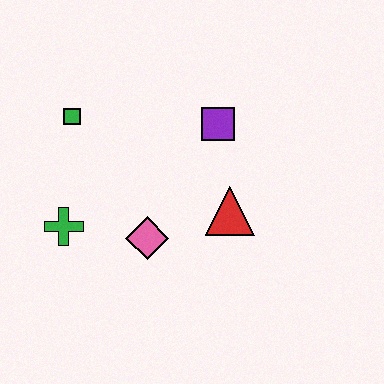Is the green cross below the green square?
Yes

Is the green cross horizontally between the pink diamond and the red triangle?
No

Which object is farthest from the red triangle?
The green square is farthest from the red triangle.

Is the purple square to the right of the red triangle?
No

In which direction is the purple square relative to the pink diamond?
The purple square is above the pink diamond.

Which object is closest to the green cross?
The pink diamond is closest to the green cross.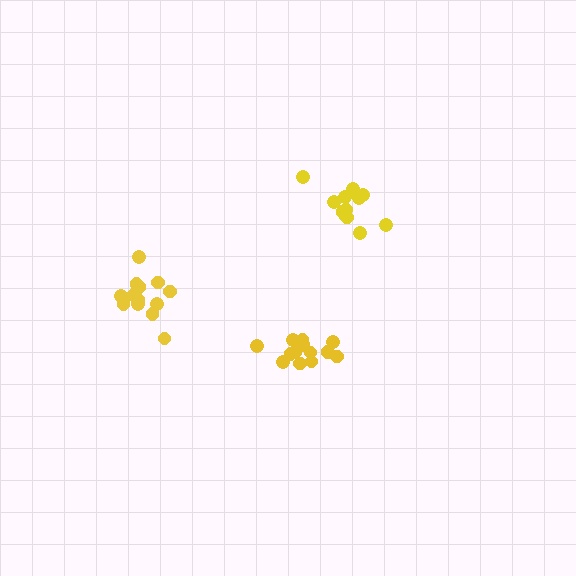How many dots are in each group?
Group 1: 14 dots, Group 2: 14 dots, Group 3: 13 dots (41 total).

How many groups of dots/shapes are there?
There are 3 groups.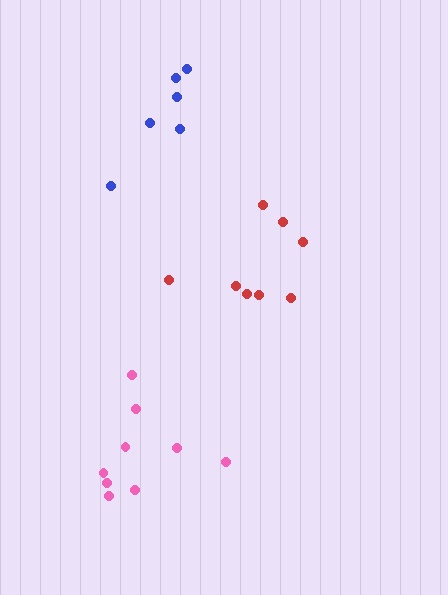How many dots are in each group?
Group 1: 9 dots, Group 2: 8 dots, Group 3: 6 dots (23 total).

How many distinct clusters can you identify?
There are 3 distinct clusters.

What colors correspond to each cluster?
The clusters are colored: pink, red, blue.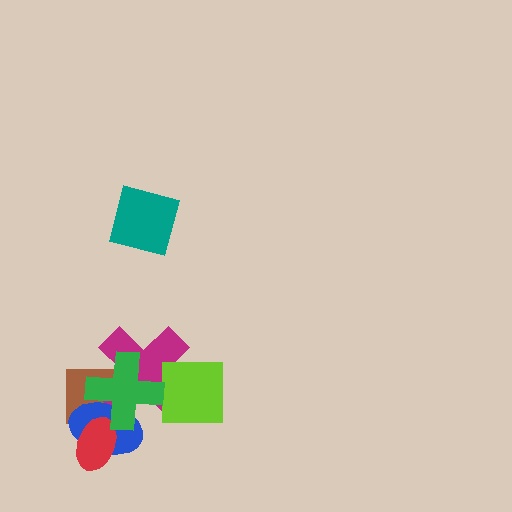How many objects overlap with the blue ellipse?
4 objects overlap with the blue ellipse.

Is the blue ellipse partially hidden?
Yes, it is partially covered by another shape.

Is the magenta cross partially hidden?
Yes, it is partially covered by another shape.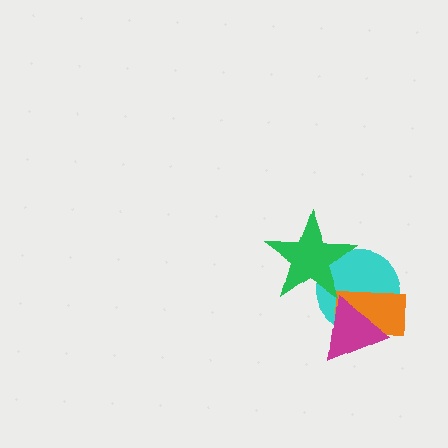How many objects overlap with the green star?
1 object overlaps with the green star.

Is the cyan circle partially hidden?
Yes, it is partially covered by another shape.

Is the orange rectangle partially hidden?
Yes, it is partially covered by another shape.